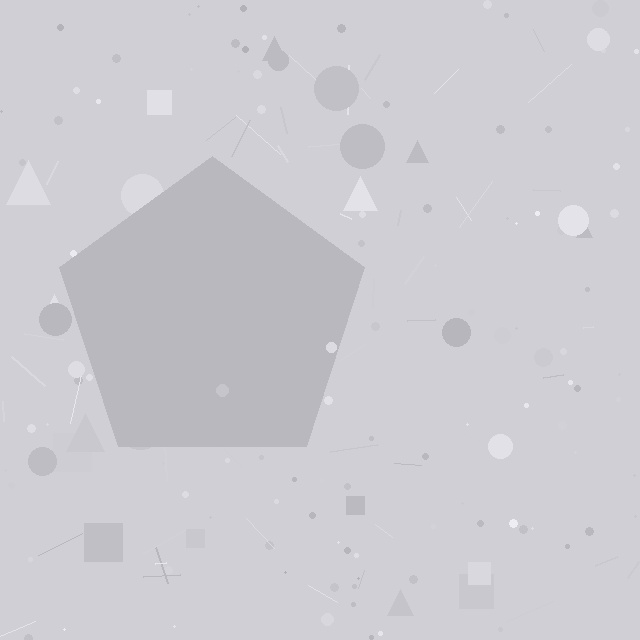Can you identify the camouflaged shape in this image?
The camouflaged shape is a pentagon.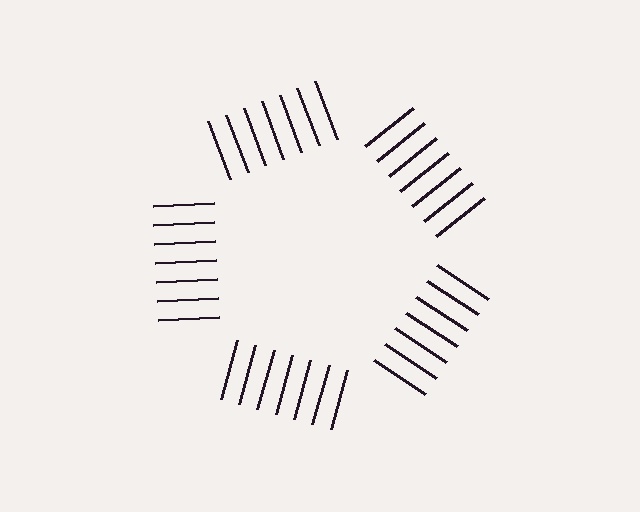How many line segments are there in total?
35 — 7 along each of the 5 edges.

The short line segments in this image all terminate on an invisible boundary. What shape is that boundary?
An illusory pentagon — the line segments terminate on its edges but no continuous stroke is drawn.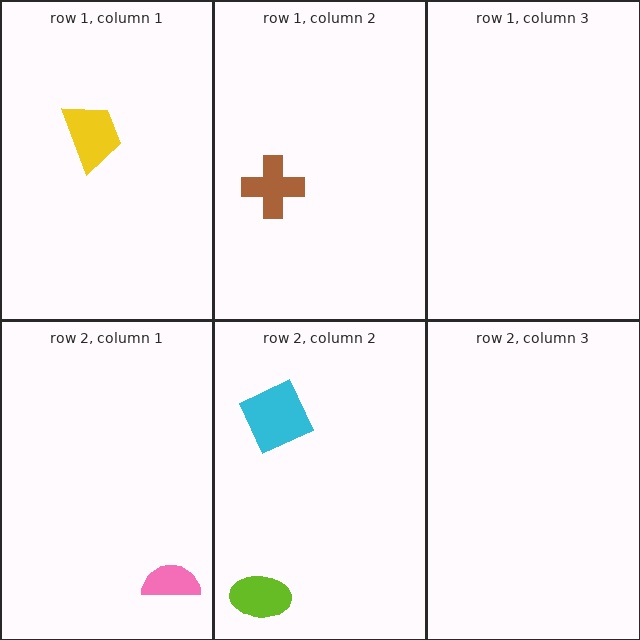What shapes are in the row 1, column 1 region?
The yellow trapezoid.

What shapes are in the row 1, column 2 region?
The brown cross.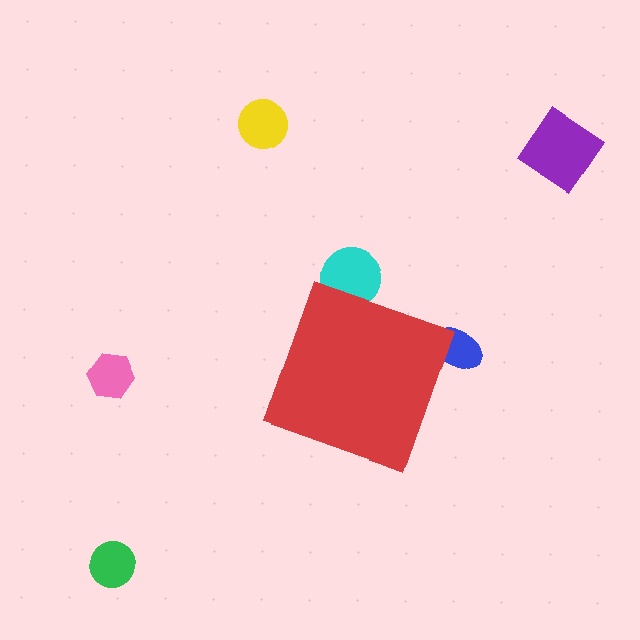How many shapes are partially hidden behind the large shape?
2 shapes are partially hidden.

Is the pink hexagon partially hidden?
No, the pink hexagon is fully visible.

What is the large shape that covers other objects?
A red diamond.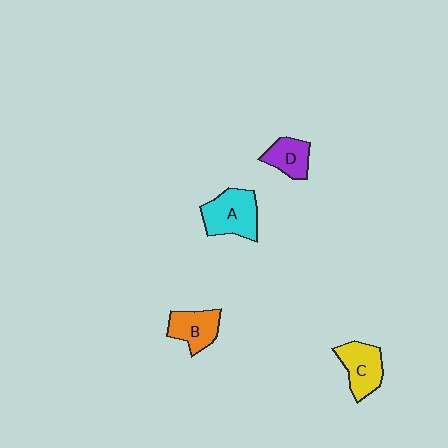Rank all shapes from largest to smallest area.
From largest to smallest: A (cyan), C (yellow), B (orange), D (purple).